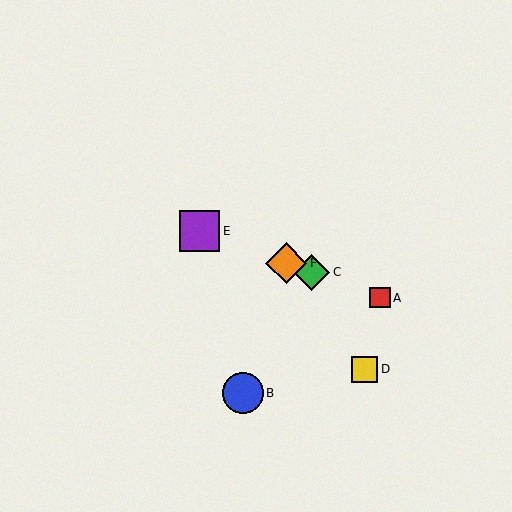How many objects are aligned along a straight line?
4 objects (A, C, E, F) are aligned along a straight line.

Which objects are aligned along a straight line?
Objects A, C, E, F are aligned along a straight line.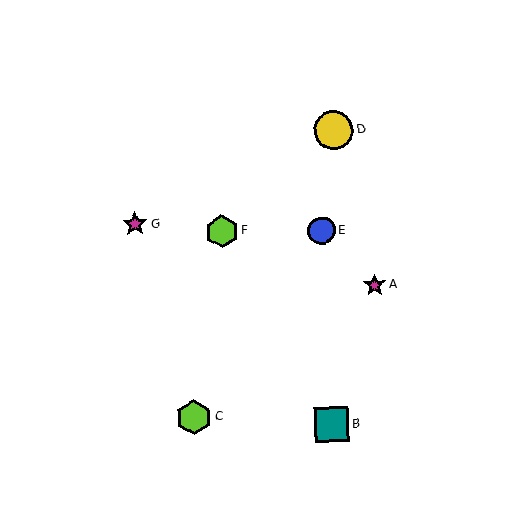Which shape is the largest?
The yellow circle (labeled D) is the largest.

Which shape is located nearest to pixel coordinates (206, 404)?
The lime hexagon (labeled C) at (194, 417) is nearest to that location.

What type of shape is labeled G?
Shape G is a magenta star.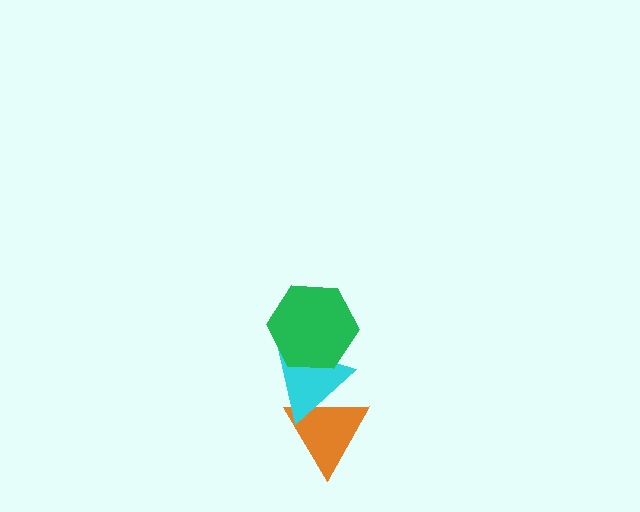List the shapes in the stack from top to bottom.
From top to bottom: the green hexagon, the cyan triangle, the orange triangle.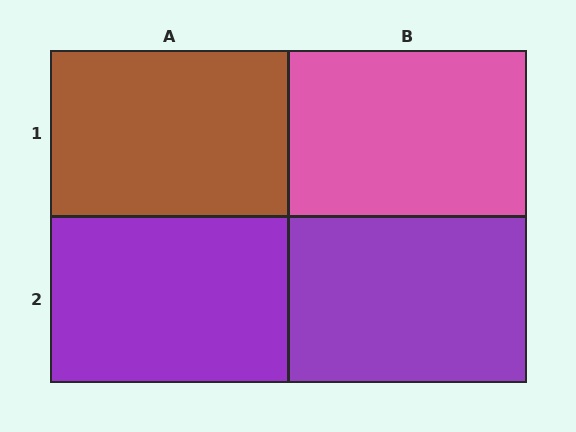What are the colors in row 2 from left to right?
Purple, purple.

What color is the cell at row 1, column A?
Brown.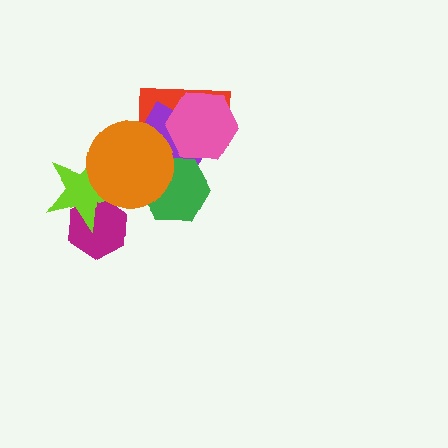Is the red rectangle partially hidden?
Yes, it is partially covered by another shape.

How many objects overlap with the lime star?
2 objects overlap with the lime star.